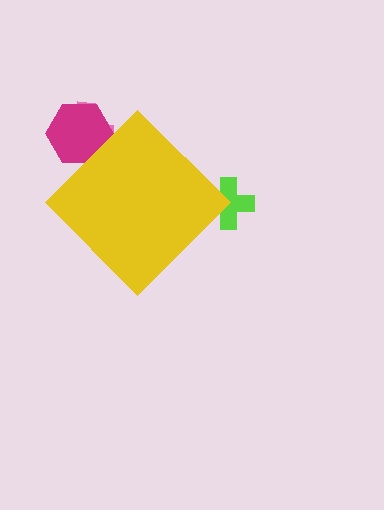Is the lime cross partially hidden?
Yes, the lime cross is partially hidden behind the yellow diamond.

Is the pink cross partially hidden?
Yes, the pink cross is partially hidden behind the yellow diamond.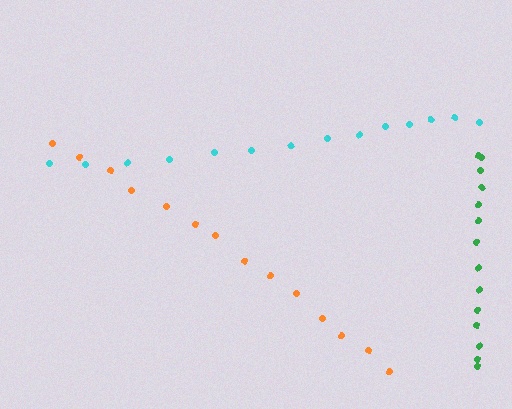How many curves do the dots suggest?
There are 3 distinct paths.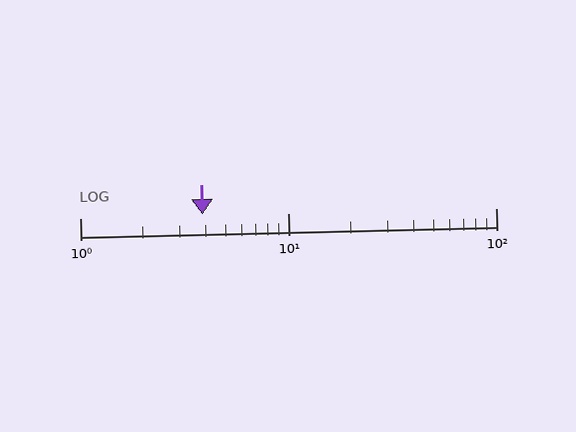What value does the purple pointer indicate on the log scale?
The pointer indicates approximately 3.9.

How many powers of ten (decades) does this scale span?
The scale spans 2 decades, from 1 to 100.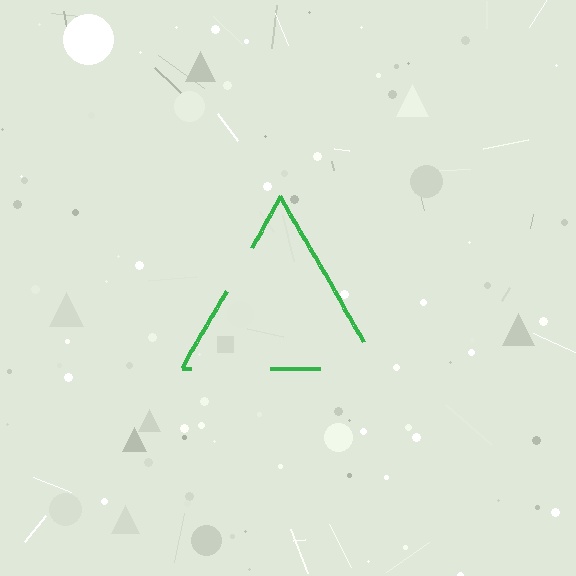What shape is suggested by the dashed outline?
The dashed outline suggests a triangle.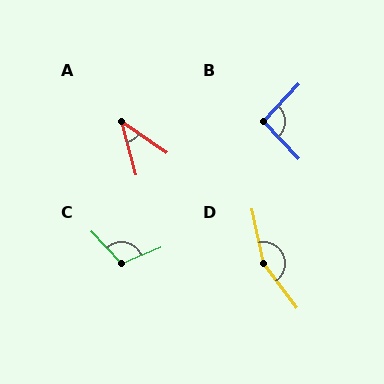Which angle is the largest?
D, at approximately 155 degrees.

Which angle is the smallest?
A, at approximately 40 degrees.